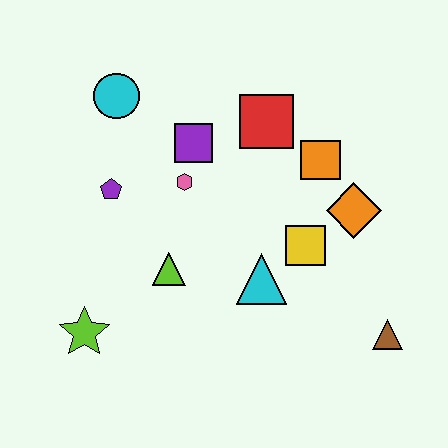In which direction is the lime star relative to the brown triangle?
The lime star is to the left of the brown triangle.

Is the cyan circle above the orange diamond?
Yes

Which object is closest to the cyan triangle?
The yellow square is closest to the cyan triangle.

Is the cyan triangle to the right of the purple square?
Yes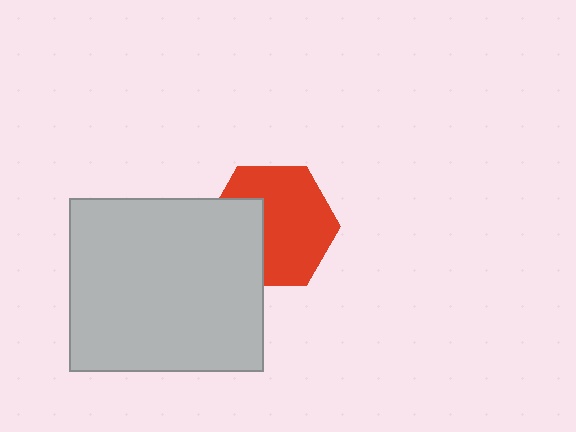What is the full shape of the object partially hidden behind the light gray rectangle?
The partially hidden object is a red hexagon.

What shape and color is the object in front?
The object in front is a light gray rectangle.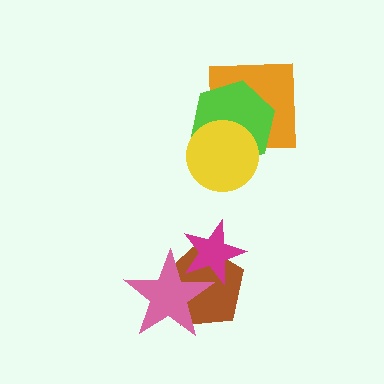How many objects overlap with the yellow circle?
2 objects overlap with the yellow circle.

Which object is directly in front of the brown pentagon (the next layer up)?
The pink star is directly in front of the brown pentagon.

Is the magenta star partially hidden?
No, no other shape covers it.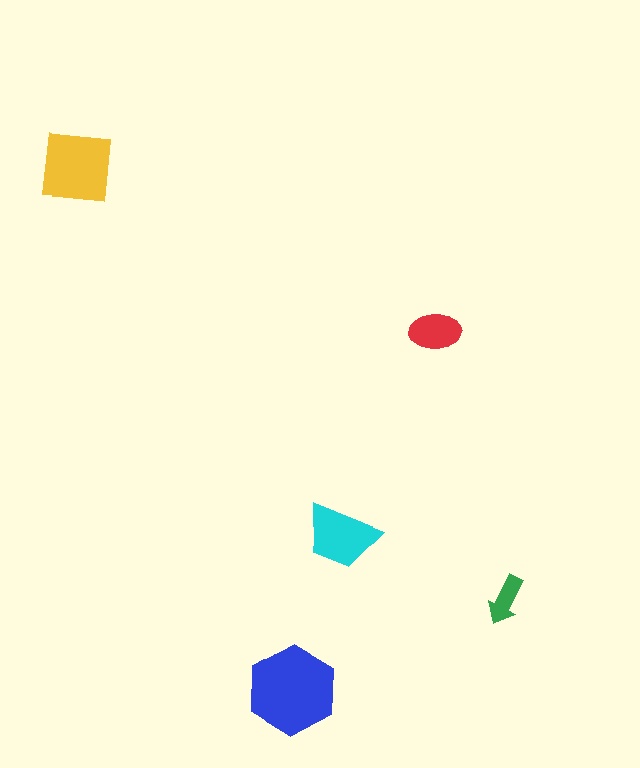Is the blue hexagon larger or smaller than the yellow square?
Larger.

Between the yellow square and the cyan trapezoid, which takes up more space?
The yellow square.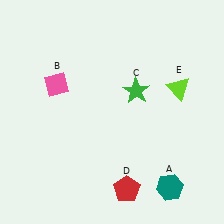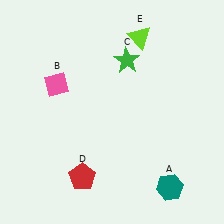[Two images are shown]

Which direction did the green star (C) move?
The green star (C) moved up.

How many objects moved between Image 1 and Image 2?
3 objects moved between the two images.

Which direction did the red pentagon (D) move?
The red pentagon (D) moved left.